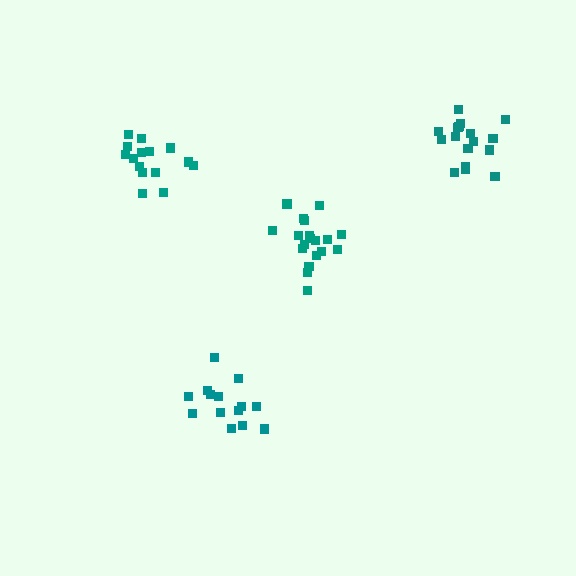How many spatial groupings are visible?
There are 4 spatial groupings.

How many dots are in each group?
Group 1: 14 dots, Group 2: 17 dots, Group 3: 15 dots, Group 4: 19 dots (65 total).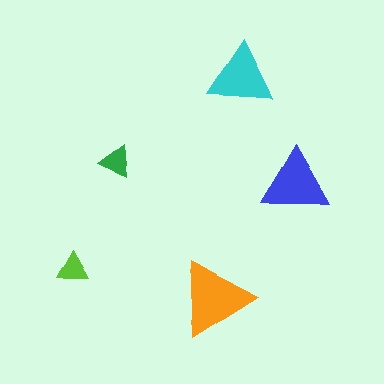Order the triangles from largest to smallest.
the orange one, the blue one, the cyan one, the green one, the lime one.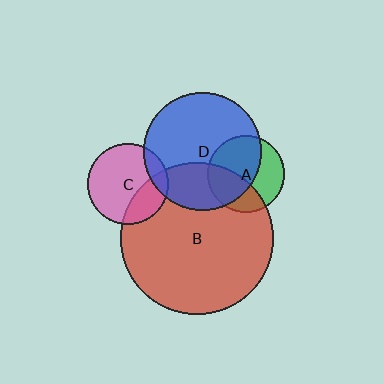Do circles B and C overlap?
Yes.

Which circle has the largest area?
Circle B (red).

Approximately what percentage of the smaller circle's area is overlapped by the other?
Approximately 30%.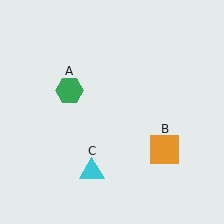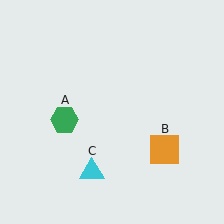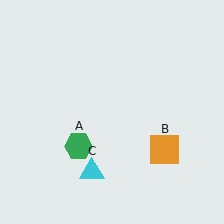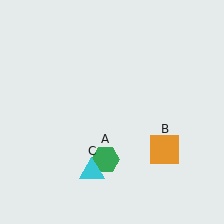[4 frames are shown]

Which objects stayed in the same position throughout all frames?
Orange square (object B) and cyan triangle (object C) remained stationary.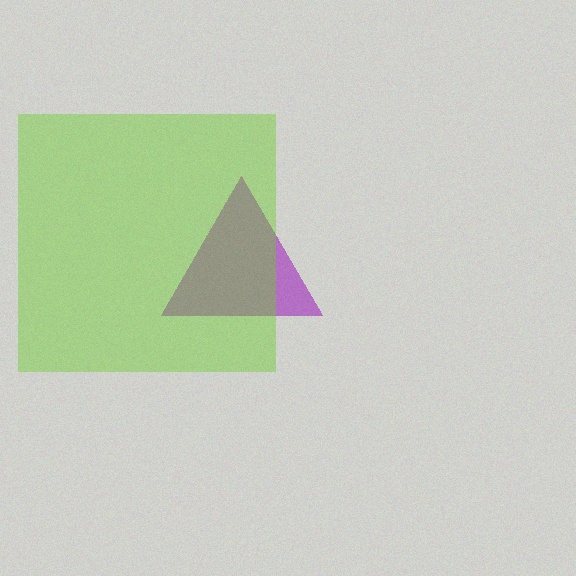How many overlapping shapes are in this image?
There are 2 overlapping shapes in the image.